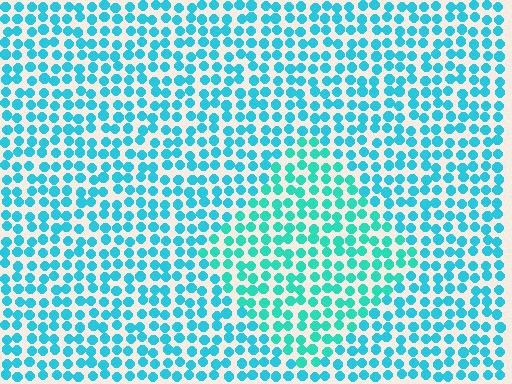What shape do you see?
I see a diamond.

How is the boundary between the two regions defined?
The boundary is defined purely by a slight shift in hue (about 20 degrees). Spacing, size, and orientation are identical on both sides.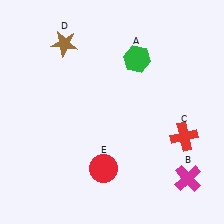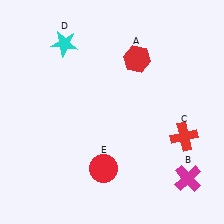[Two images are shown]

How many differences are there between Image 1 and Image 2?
There are 2 differences between the two images.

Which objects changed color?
A changed from green to red. D changed from brown to cyan.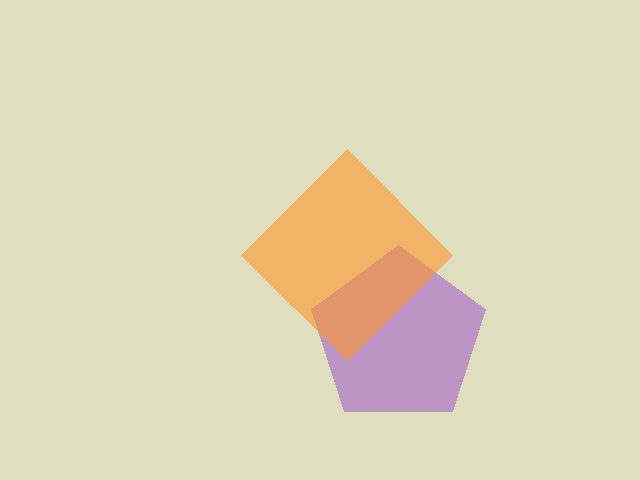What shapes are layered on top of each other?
The layered shapes are: a purple pentagon, an orange diamond.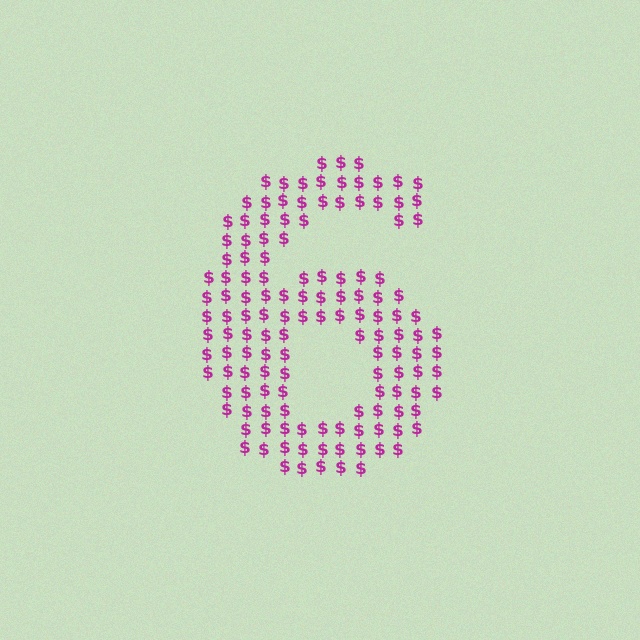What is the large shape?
The large shape is the digit 6.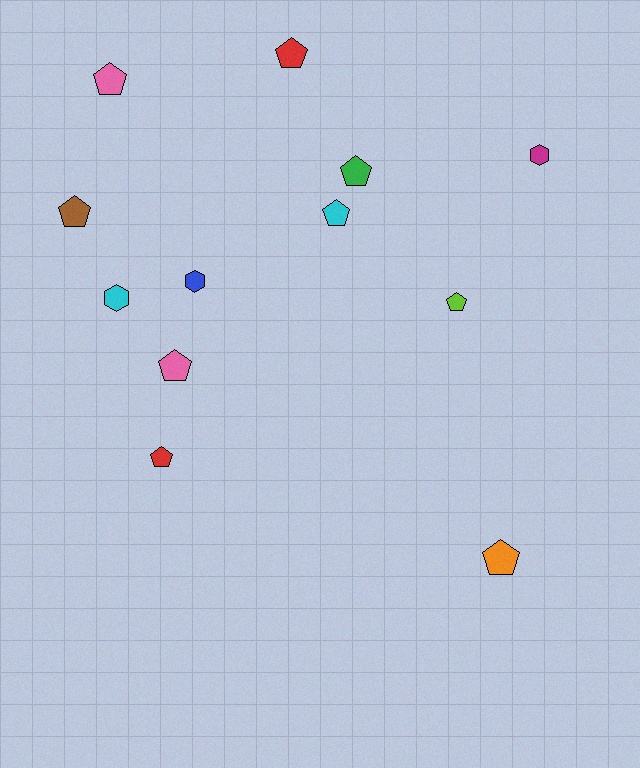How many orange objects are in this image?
There is 1 orange object.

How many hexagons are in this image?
There are 3 hexagons.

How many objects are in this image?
There are 12 objects.